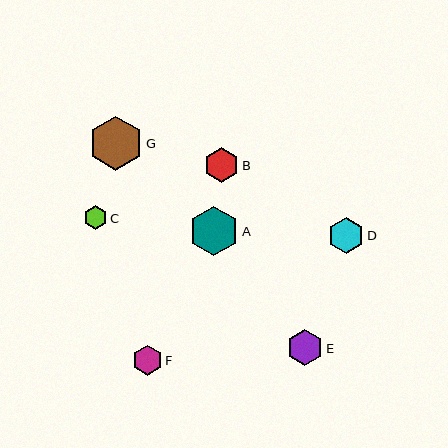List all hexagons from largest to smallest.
From largest to smallest: G, A, D, E, B, F, C.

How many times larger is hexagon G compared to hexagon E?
Hexagon G is approximately 1.5 times the size of hexagon E.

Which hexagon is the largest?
Hexagon G is the largest with a size of approximately 54 pixels.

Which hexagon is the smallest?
Hexagon C is the smallest with a size of approximately 23 pixels.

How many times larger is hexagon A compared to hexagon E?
Hexagon A is approximately 1.4 times the size of hexagon E.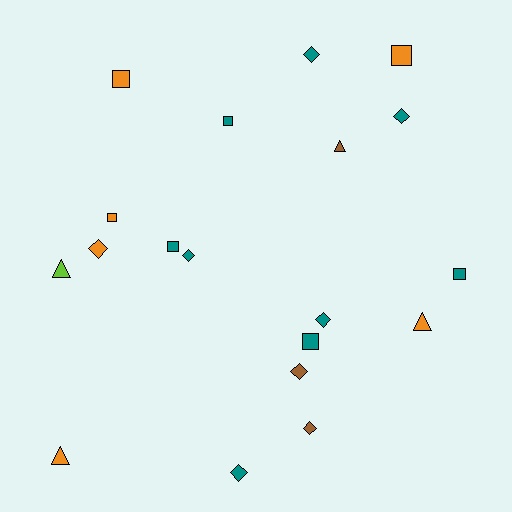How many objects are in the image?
There are 19 objects.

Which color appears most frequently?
Teal, with 9 objects.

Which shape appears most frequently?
Diamond, with 8 objects.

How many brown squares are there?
There are no brown squares.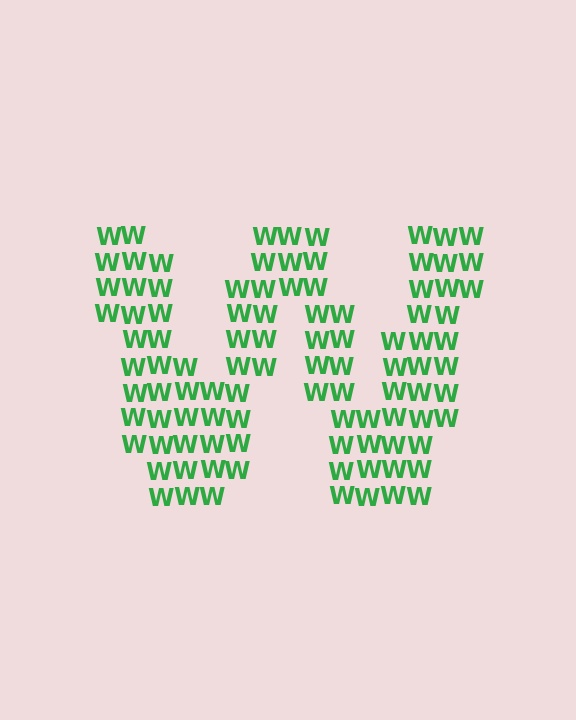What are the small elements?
The small elements are letter W's.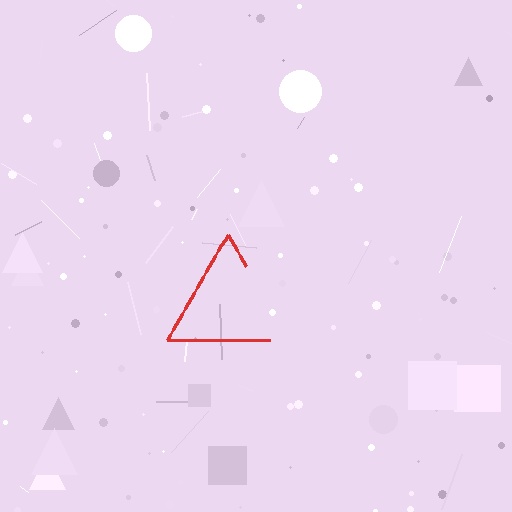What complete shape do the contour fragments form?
The contour fragments form a triangle.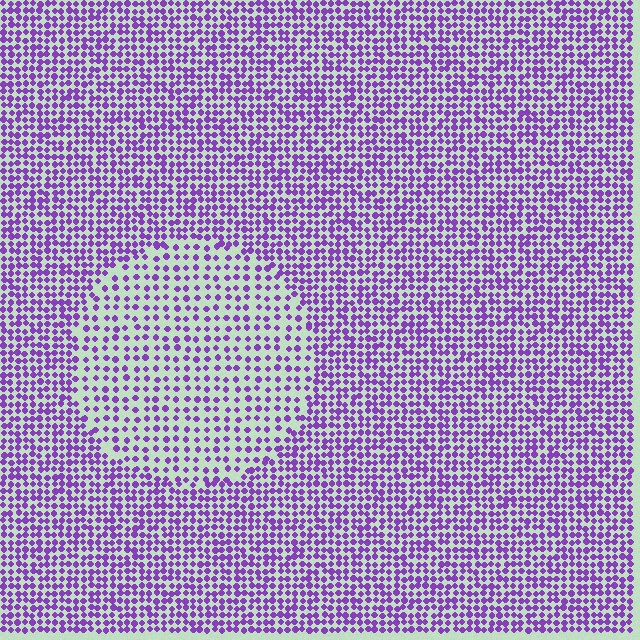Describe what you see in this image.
The image contains small purple elements arranged at two different densities. A circle-shaped region is visible where the elements are less densely packed than the surrounding area.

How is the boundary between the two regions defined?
The boundary is defined by a change in element density (approximately 1.9x ratio). All elements are the same color, size, and shape.